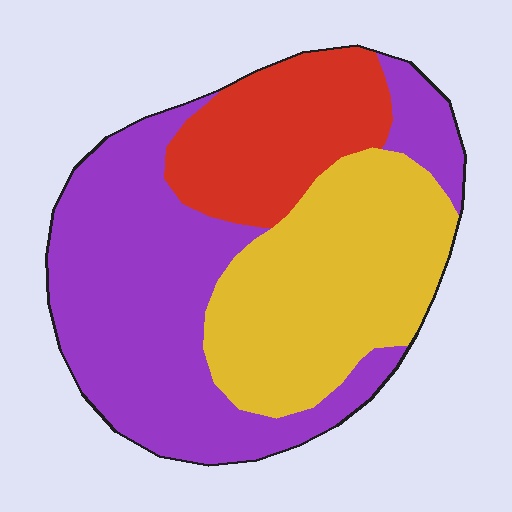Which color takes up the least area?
Red, at roughly 20%.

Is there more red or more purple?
Purple.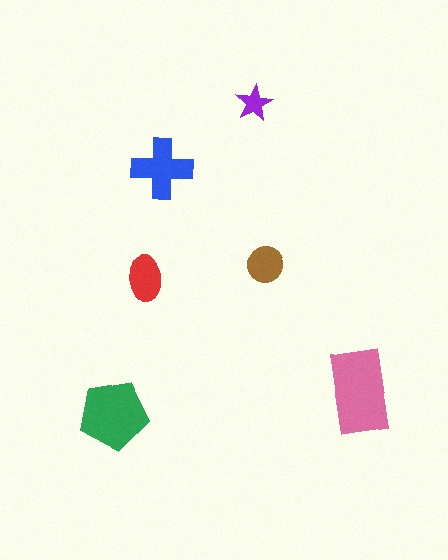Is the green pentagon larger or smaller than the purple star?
Larger.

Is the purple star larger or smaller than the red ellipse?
Smaller.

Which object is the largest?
The pink rectangle.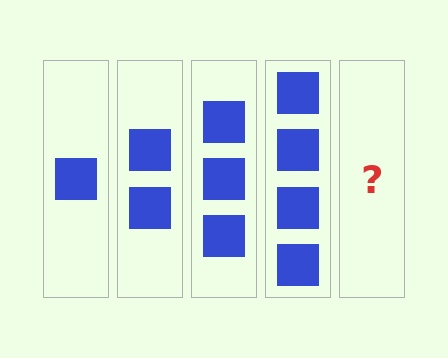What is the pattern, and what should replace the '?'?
The pattern is that each step adds one more square. The '?' should be 5 squares.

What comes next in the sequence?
The next element should be 5 squares.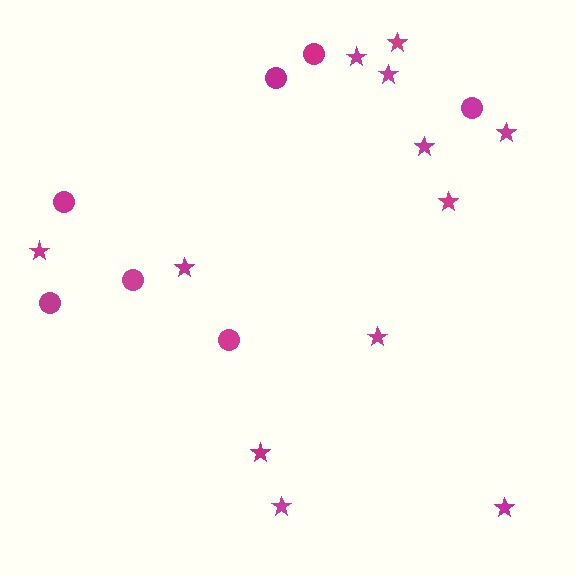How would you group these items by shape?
There are 2 groups: one group of circles (7) and one group of stars (12).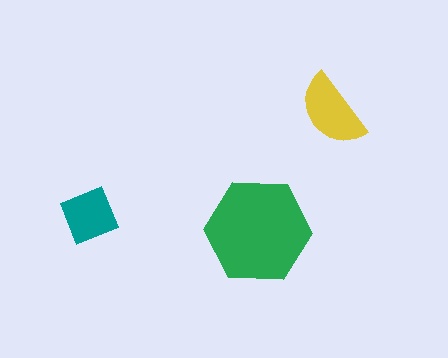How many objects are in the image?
There are 3 objects in the image.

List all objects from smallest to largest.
The teal diamond, the yellow semicircle, the green hexagon.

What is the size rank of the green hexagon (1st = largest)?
1st.